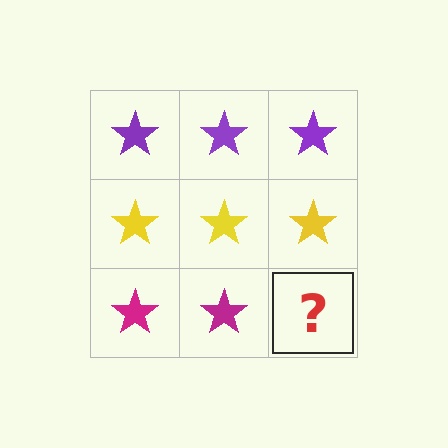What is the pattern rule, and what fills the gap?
The rule is that each row has a consistent color. The gap should be filled with a magenta star.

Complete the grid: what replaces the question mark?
The question mark should be replaced with a magenta star.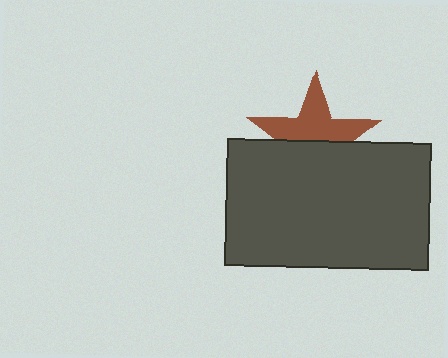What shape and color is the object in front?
The object in front is a dark gray rectangle.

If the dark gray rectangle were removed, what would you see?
You would see the complete brown star.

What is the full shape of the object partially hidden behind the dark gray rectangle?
The partially hidden object is a brown star.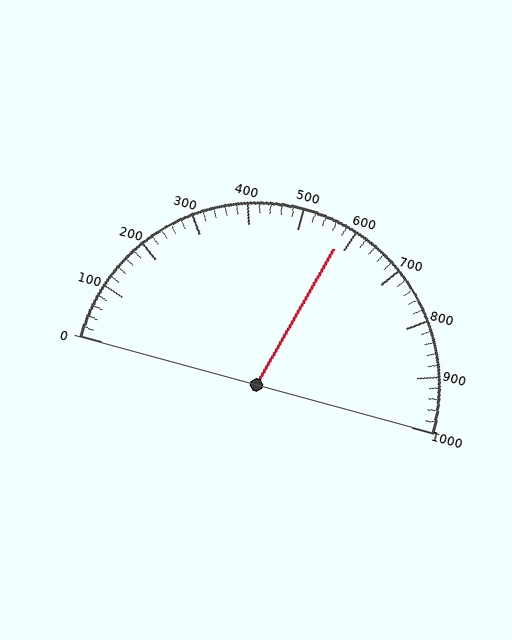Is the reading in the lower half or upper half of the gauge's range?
The reading is in the upper half of the range (0 to 1000).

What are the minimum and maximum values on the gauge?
The gauge ranges from 0 to 1000.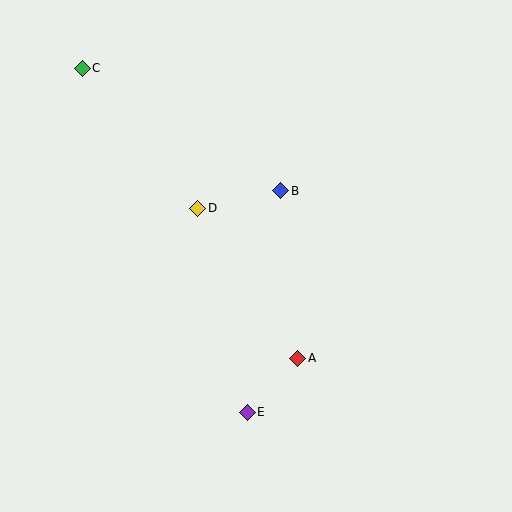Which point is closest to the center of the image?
Point B at (281, 191) is closest to the center.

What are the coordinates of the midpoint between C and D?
The midpoint between C and D is at (140, 138).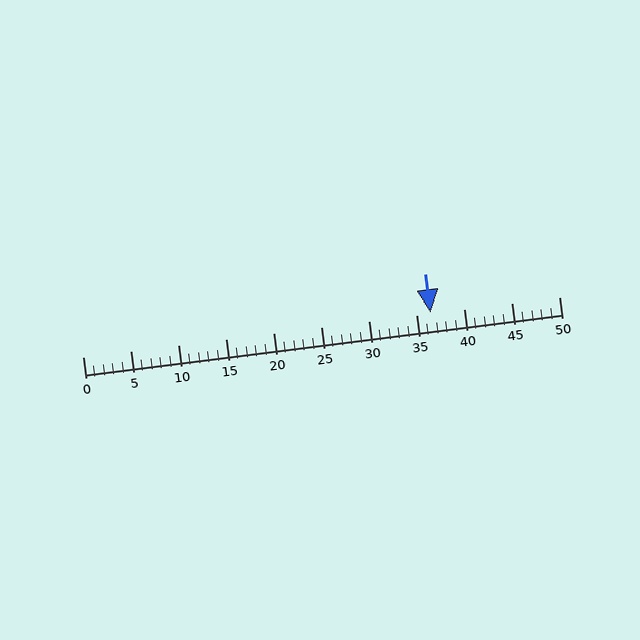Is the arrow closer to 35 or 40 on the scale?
The arrow is closer to 35.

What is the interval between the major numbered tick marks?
The major tick marks are spaced 5 units apart.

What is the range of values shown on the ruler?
The ruler shows values from 0 to 50.